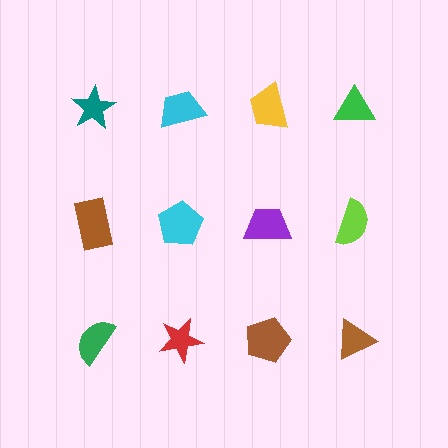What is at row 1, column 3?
A yellow trapezoid.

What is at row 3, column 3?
A brown pentagon.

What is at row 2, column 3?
A purple trapezoid.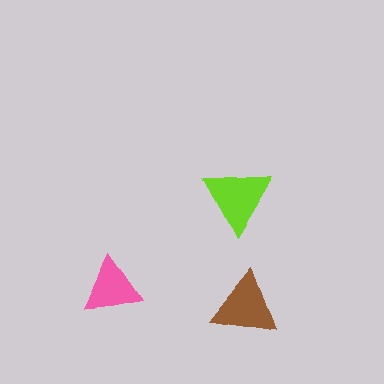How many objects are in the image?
There are 3 objects in the image.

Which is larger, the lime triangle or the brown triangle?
The lime one.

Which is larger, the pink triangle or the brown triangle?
The brown one.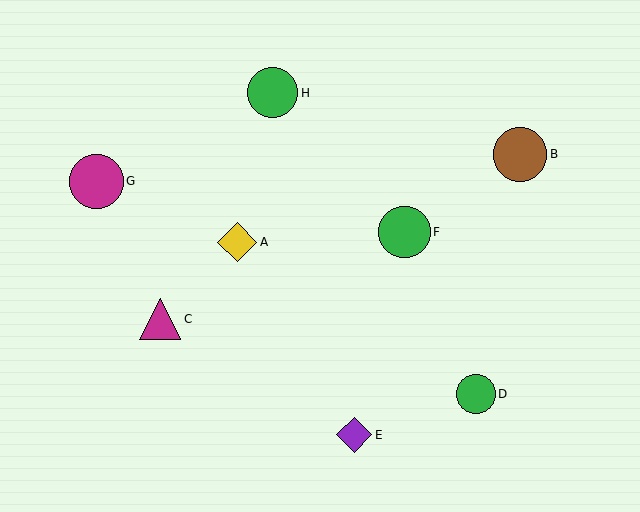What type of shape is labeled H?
Shape H is a green circle.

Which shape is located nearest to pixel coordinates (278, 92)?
The green circle (labeled H) at (273, 93) is nearest to that location.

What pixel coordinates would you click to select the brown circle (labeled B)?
Click at (520, 154) to select the brown circle B.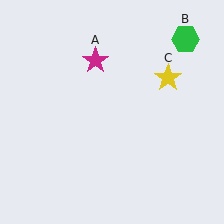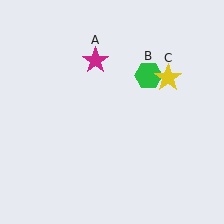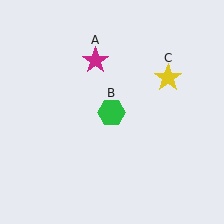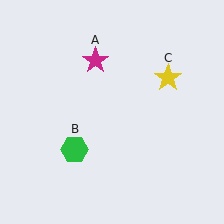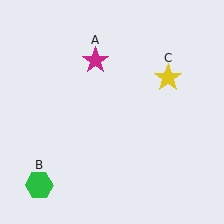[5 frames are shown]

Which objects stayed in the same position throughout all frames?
Magenta star (object A) and yellow star (object C) remained stationary.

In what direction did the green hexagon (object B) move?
The green hexagon (object B) moved down and to the left.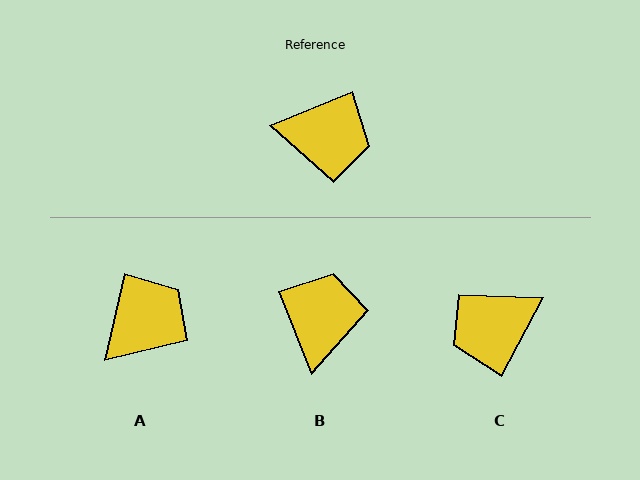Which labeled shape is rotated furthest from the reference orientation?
C, about 141 degrees away.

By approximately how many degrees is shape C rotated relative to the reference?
Approximately 141 degrees clockwise.